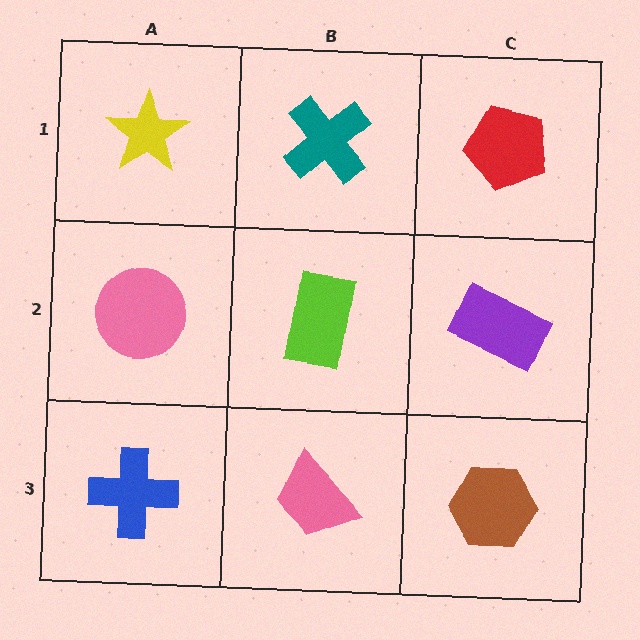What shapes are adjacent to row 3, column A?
A pink circle (row 2, column A), a pink trapezoid (row 3, column B).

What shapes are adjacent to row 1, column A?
A pink circle (row 2, column A), a teal cross (row 1, column B).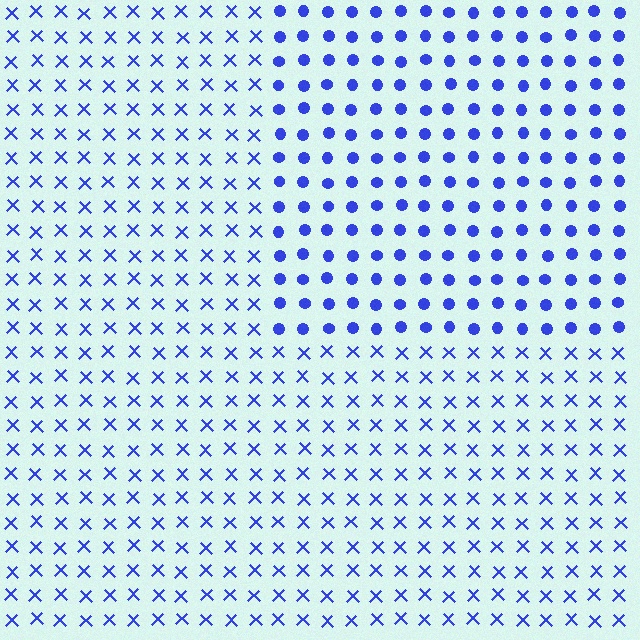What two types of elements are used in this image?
The image uses circles inside the rectangle region and X marks outside it.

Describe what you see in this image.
The image is filled with small blue elements arranged in a uniform grid. A rectangle-shaped region contains circles, while the surrounding area contains X marks. The boundary is defined purely by the change in element shape.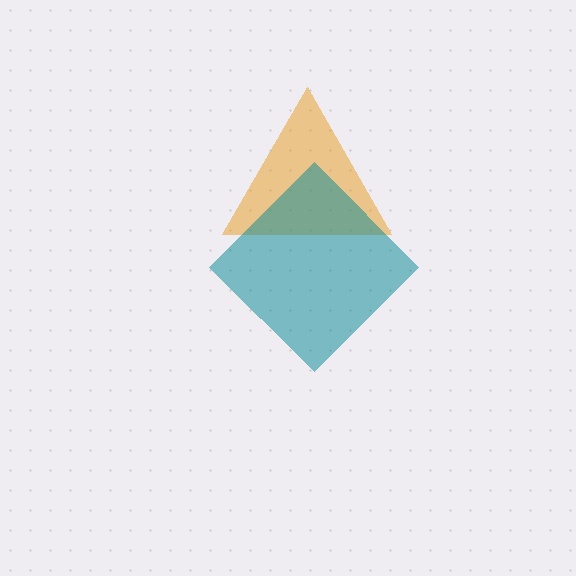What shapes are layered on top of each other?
The layered shapes are: an orange triangle, a teal diamond.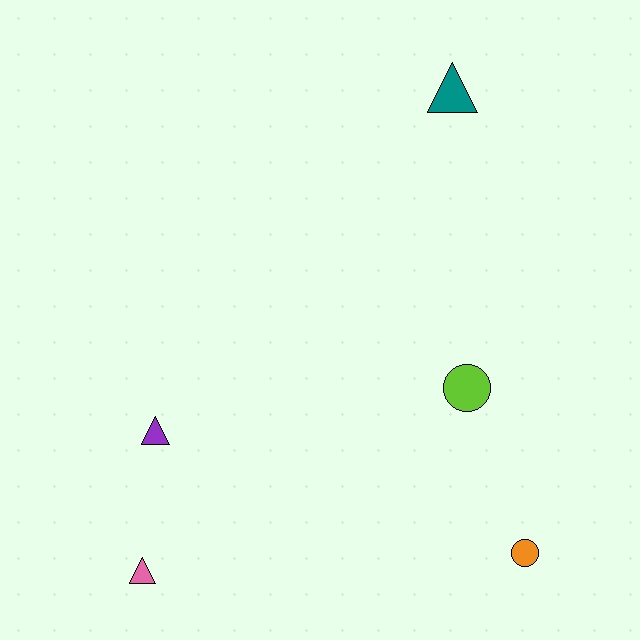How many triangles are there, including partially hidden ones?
There are 3 triangles.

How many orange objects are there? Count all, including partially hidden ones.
There is 1 orange object.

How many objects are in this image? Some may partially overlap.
There are 5 objects.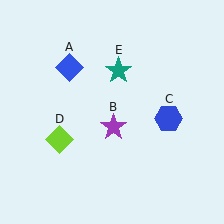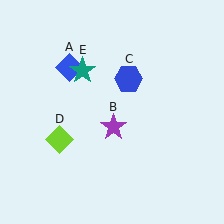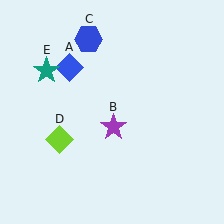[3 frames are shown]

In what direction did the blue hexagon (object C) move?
The blue hexagon (object C) moved up and to the left.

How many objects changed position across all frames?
2 objects changed position: blue hexagon (object C), teal star (object E).